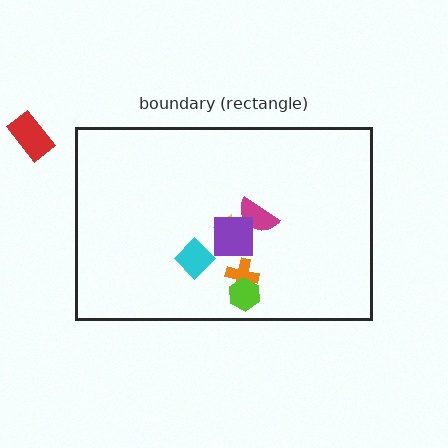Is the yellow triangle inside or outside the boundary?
Inside.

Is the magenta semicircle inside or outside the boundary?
Inside.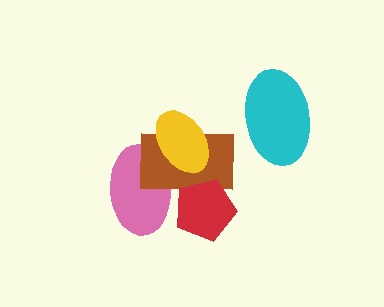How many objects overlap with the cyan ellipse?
0 objects overlap with the cyan ellipse.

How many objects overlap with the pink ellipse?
3 objects overlap with the pink ellipse.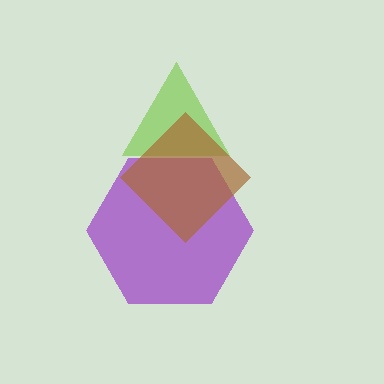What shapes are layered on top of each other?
The layered shapes are: a lime triangle, a purple hexagon, a brown diamond.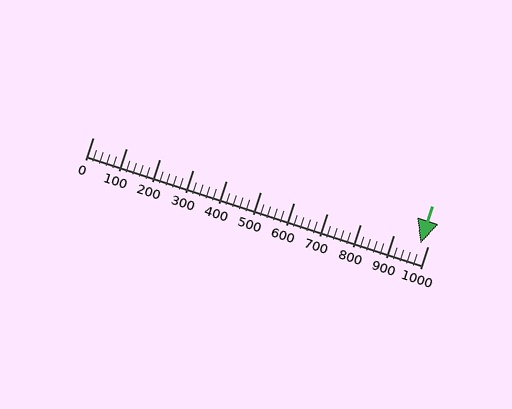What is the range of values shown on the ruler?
The ruler shows values from 0 to 1000.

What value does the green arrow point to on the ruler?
The green arrow points to approximately 980.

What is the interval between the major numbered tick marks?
The major tick marks are spaced 100 units apart.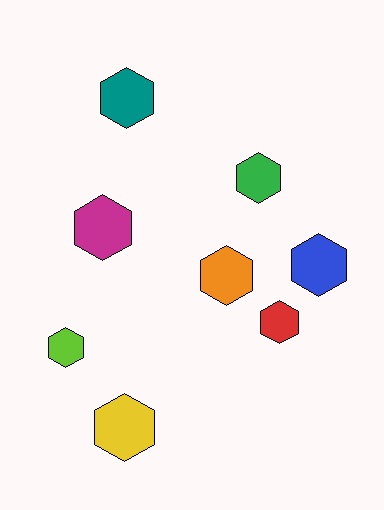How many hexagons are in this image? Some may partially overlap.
There are 8 hexagons.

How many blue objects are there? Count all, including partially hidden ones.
There is 1 blue object.